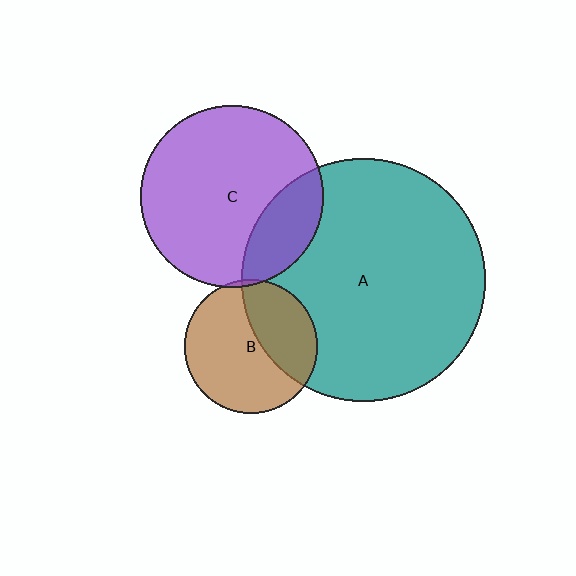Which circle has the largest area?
Circle A (teal).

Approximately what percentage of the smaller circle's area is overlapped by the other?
Approximately 5%.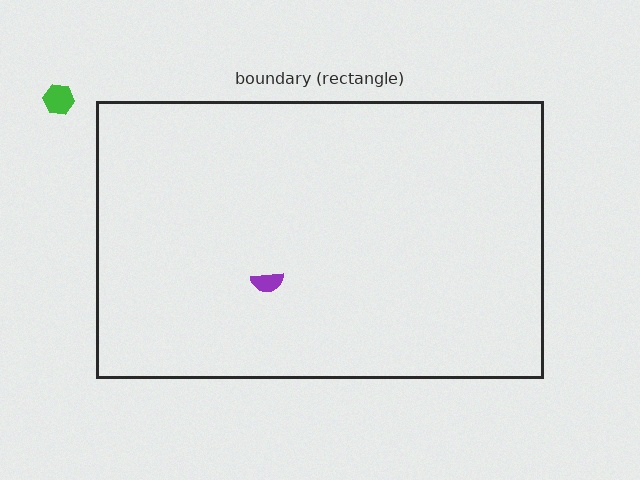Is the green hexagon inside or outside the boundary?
Outside.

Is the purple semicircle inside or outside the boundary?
Inside.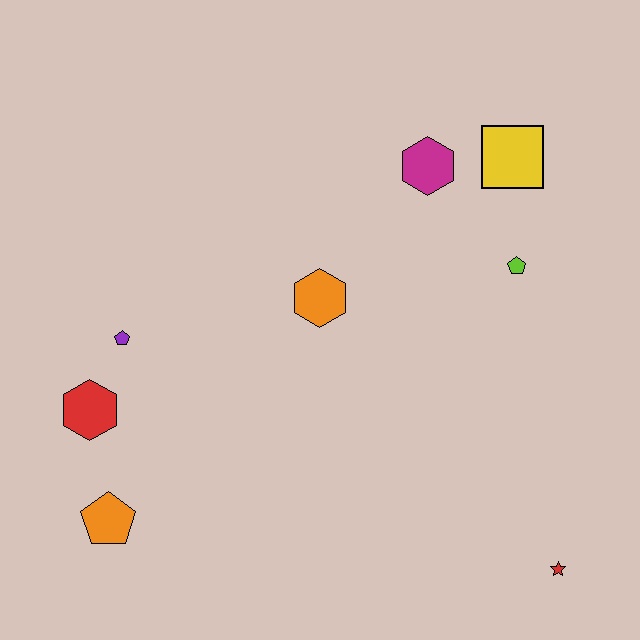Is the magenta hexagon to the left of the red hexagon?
No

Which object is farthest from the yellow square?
The orange pentagon is farthest from the yellow square.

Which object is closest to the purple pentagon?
The red hexagon is closest to the purple pentagon.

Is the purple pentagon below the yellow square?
Yes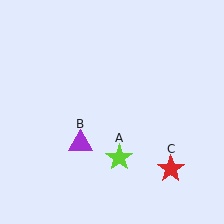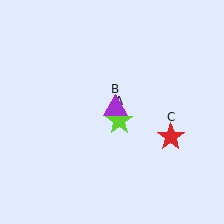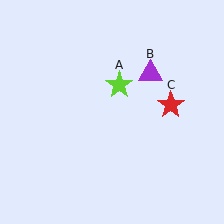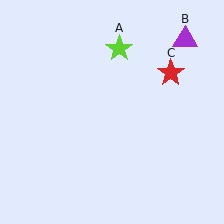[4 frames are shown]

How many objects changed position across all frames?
3 objects changed position: lime star (object A), purple triangle (object B), red star (object C).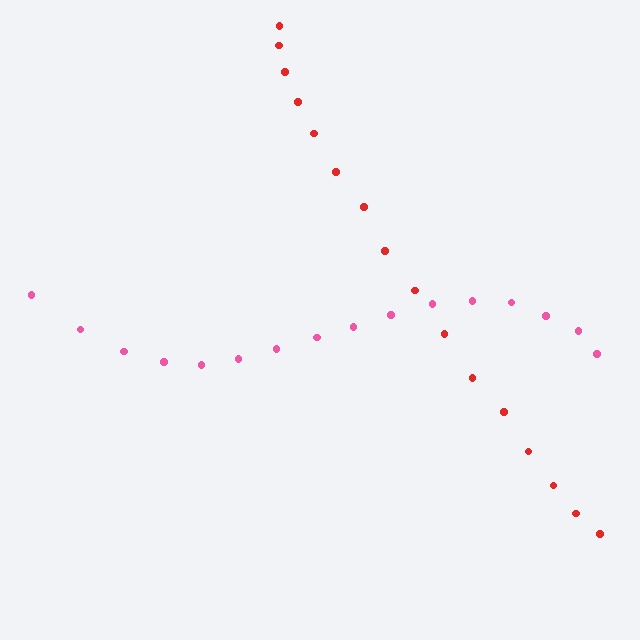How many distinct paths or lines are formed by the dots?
There are 2 distinct paths.